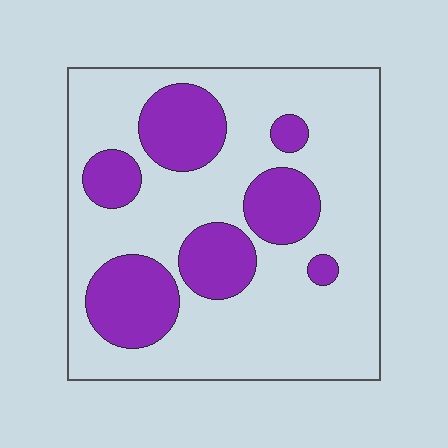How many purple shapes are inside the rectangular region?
7.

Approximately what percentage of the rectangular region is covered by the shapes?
Approximately 30%.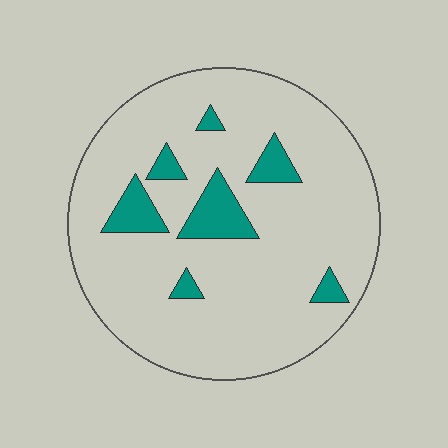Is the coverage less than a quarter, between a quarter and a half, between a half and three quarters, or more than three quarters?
Less than a quarter.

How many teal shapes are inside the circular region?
7.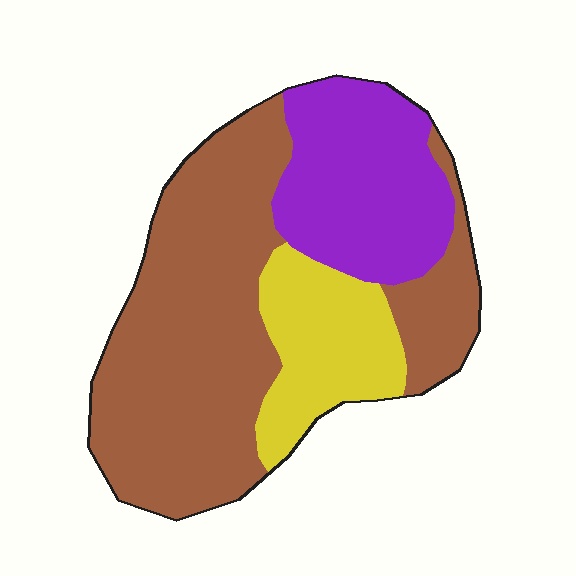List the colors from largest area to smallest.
From largest to smallest: brown, purple, yellow.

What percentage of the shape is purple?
Purple takes up about one quarter (1/4) of the shape.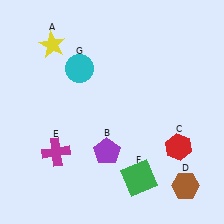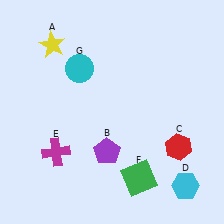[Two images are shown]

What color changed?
The hexagon (D) changed from brown in Image 1 to cyan in Image 2.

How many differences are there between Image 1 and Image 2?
There is 1 difference between the two images.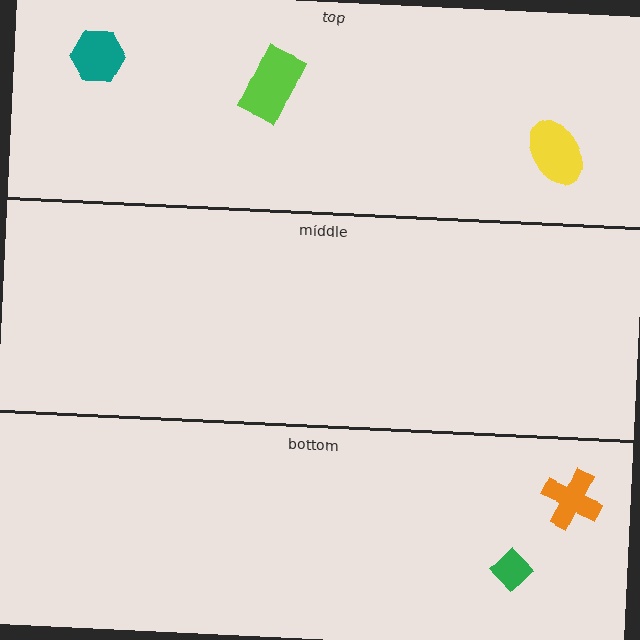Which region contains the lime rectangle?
The top region.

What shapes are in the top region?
The lime rectangle, the yellow ellipse, the teal hexagon.